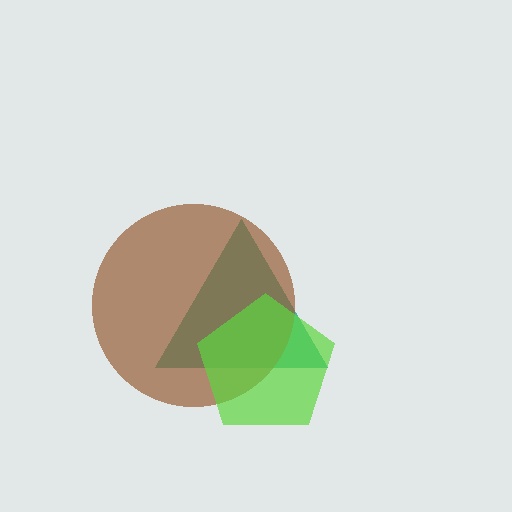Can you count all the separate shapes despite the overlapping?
Yes, there are 3 separate shapes.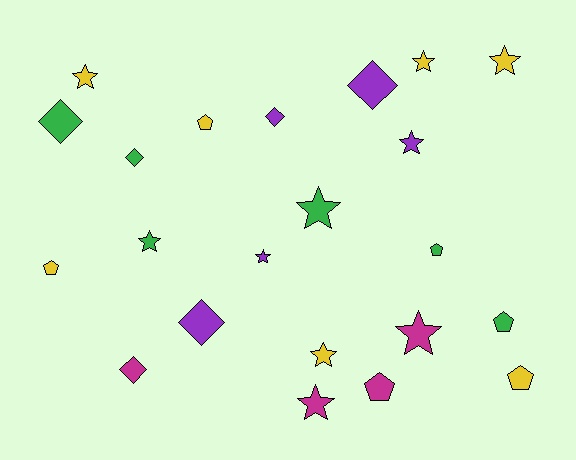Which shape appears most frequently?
Star, with 10 objects.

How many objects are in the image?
There are 22 objects.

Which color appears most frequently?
Yellow, with 7 objects.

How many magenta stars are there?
There are 2 magenta stars.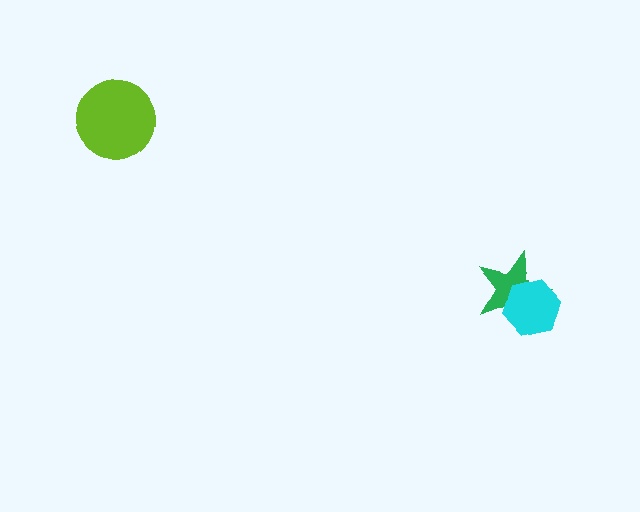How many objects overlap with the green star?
1 object overlaps with the green star.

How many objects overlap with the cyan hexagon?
1 object overlaps with the cyan hexagon.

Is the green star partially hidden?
Yes, it is partially covered by another shape.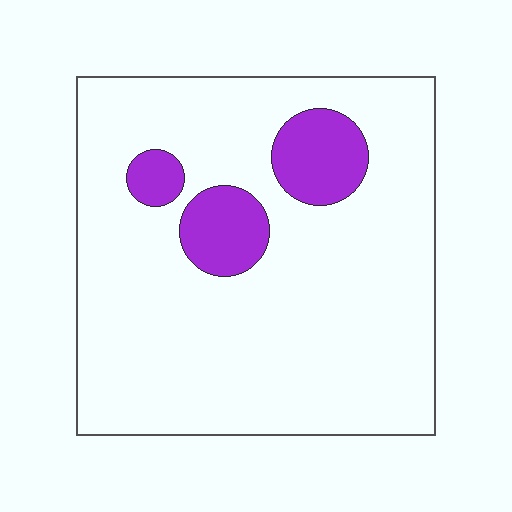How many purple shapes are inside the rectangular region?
3.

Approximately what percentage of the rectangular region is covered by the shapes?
Approximately 15%.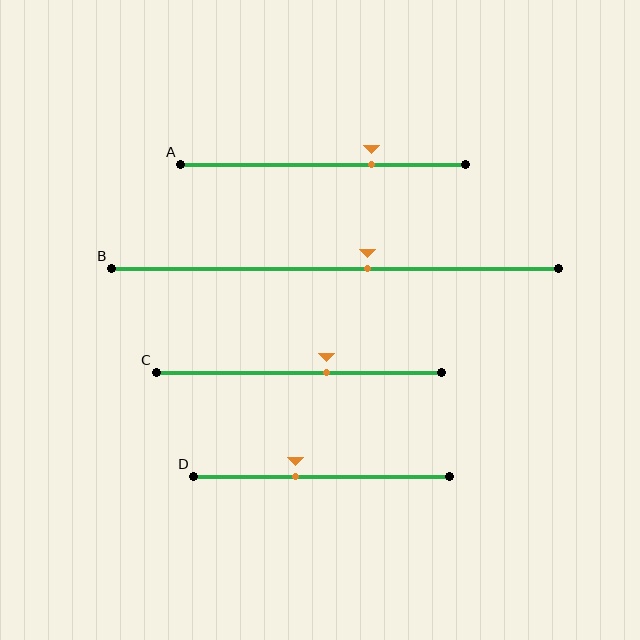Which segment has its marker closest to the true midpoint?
Segment B has its marker closest to the true midpoint.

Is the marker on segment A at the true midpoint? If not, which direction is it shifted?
No, the marker on segment A is shifted to the right by about 17% of the segment length.